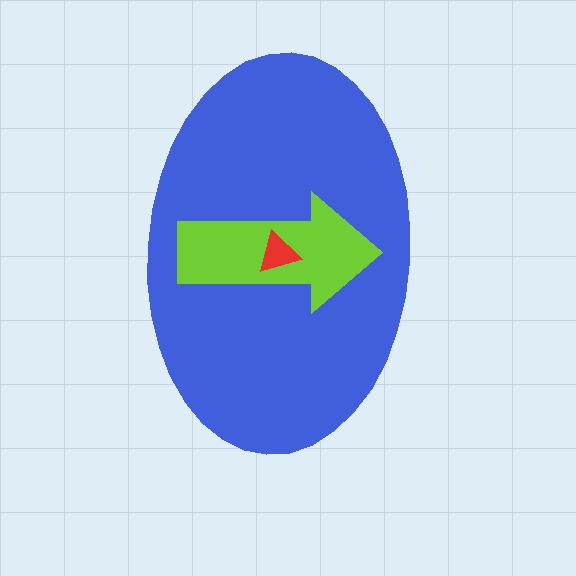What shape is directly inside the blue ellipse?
The lime arrow.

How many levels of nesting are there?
3.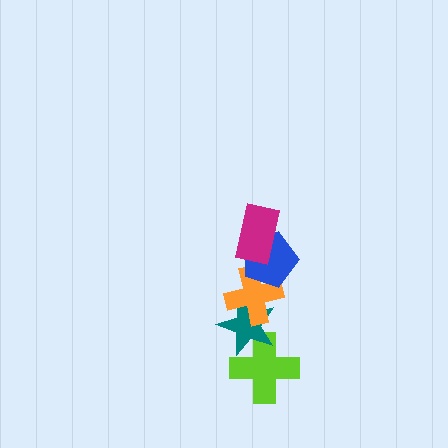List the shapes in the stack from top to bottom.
From top to bottom: the magenta rectangle, the blue pentagon, the orange cross, the teal star, the lime cross.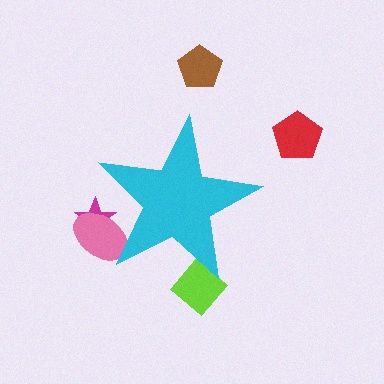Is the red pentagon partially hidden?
No, the red pentagon is fully visible.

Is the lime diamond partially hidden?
Yes, the lime diamond is partially hidden behind the cyan star.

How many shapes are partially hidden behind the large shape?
3 shapes are partially hidden.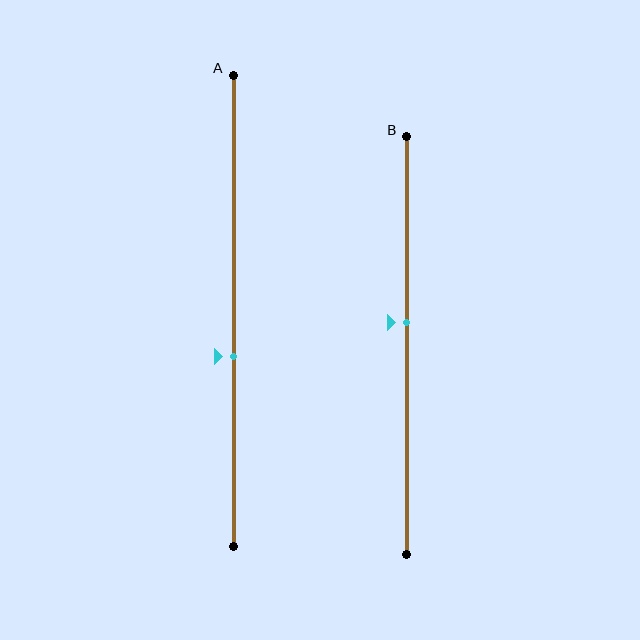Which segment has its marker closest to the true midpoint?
Segment B has its marker closest to the true midpoint.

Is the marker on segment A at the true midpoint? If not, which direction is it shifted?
No, the marker on segment A is shifted downward by about 10% of the segment length.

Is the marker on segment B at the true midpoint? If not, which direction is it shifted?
No, the marker on segment B is shifted upward by about 6% of the segment length.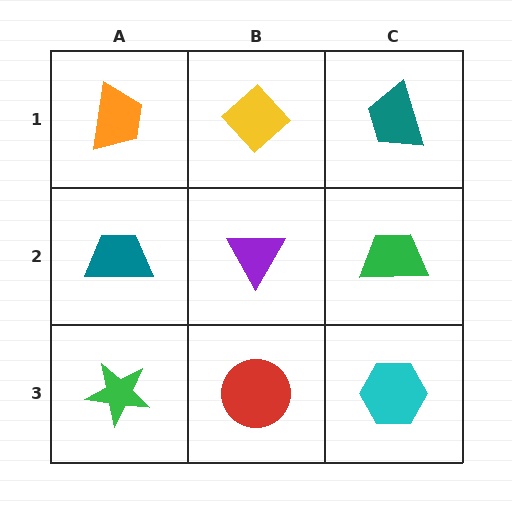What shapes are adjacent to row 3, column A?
A teal trapezoid (row 2, column A), a red circle (row 3, column B).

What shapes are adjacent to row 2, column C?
A teal trapezoid (row 1, column C), a cyan hexagon (row 3, column C), a purple triangle (row 2, column B).